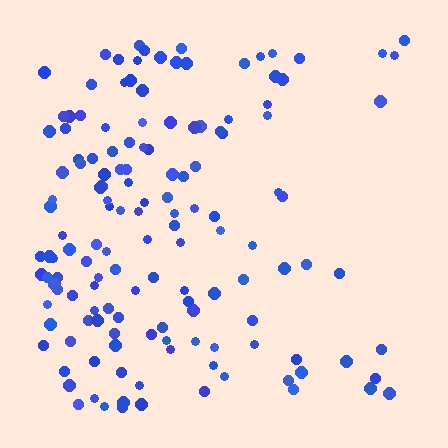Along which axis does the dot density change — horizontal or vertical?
Horizontal.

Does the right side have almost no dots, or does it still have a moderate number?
Still a moderate number, just noticeably fewer than the left.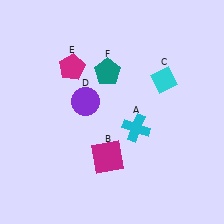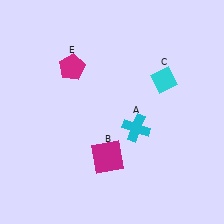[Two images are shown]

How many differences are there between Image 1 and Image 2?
There are 2 differences between the two images.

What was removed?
The teal pentagon (F), the purple circle (D) were removed in Image 2.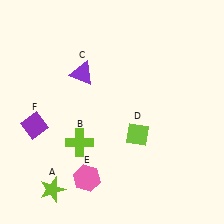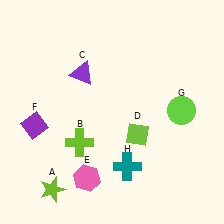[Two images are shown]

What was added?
A lime circle (G), a teal cross (H) were added in Image 2.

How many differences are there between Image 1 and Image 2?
There are 2 differences between the two images.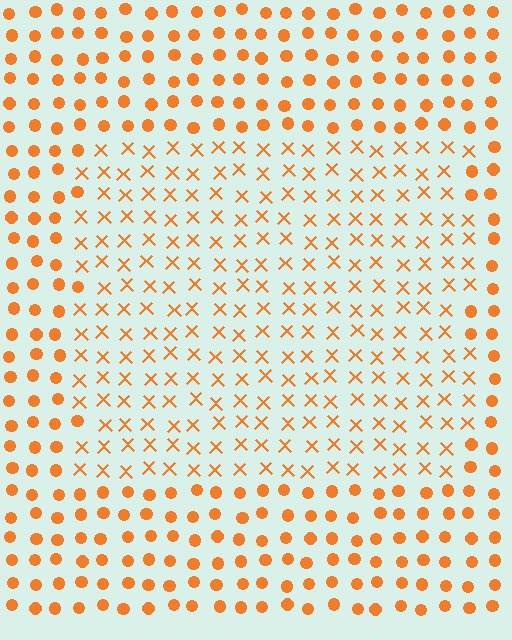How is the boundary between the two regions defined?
The boundary is defined by a change in element shape: X marks inside vs. circles outside. All elements share the same color and spacing.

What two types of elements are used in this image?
The image uses X marks inside the rectangle region and circles outside it.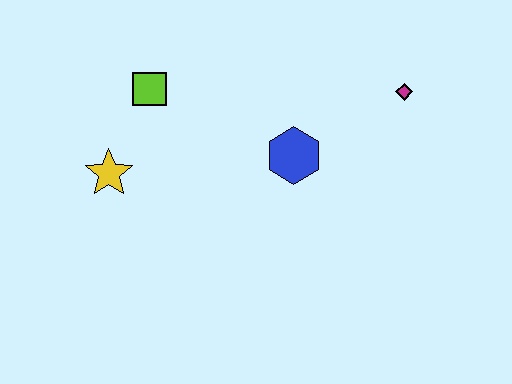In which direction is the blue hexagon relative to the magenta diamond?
The blue hexagon is to the left of the magenta diamond.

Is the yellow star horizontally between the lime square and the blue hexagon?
No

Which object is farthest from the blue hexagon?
The yellow star is farthest from the blue hexagon.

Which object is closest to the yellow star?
The lime square is closest to the yellow star.